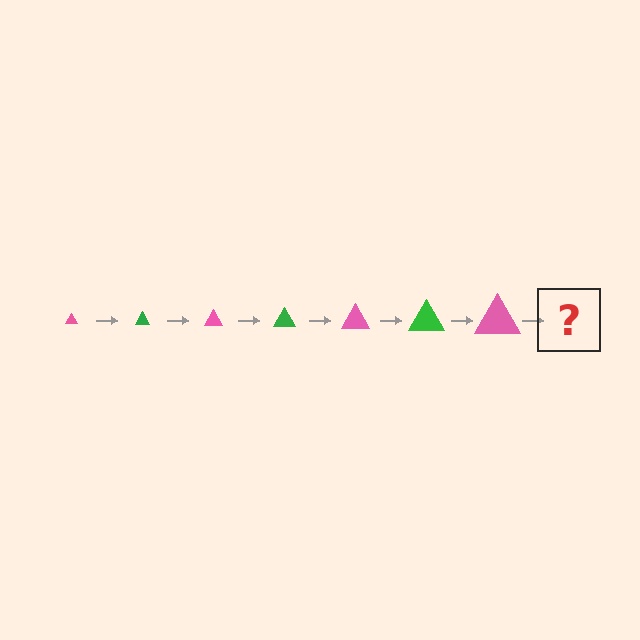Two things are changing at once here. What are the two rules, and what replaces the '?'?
The two rules are that the triangle grows larger each step and the color cycles through pink and green. The '?' should be a green triangle, larger than the previous one.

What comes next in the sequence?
The next element should be a green triangle, larger than the previous one.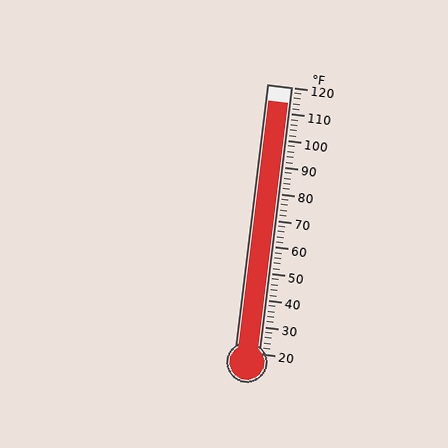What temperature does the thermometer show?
The thermometer shows approximately 114°F.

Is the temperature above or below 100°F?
The temperature is above 100°F.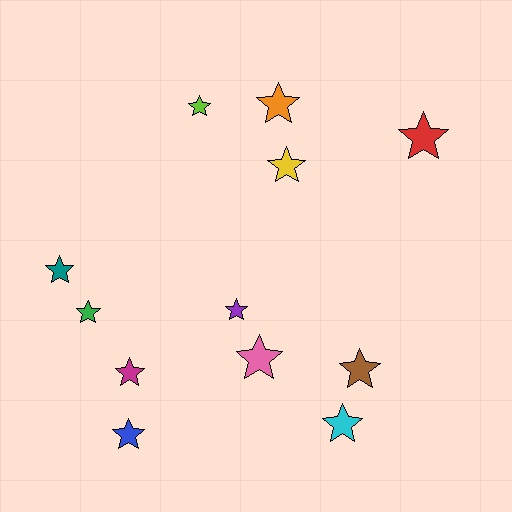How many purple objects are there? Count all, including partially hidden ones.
There is 1 purple object.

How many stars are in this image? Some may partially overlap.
There are 12 stars.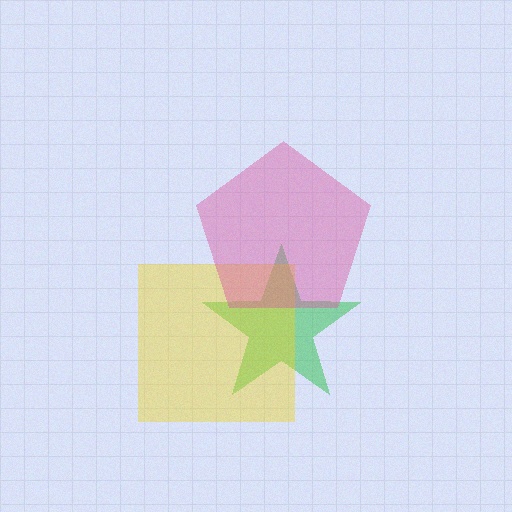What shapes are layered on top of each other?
The layered shapes are: a green star, a yellow square, a pink pentagon.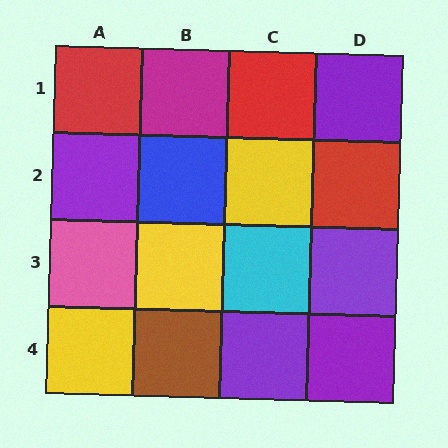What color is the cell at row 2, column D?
Red.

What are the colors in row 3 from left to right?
Pink, yellow, cyan, purple.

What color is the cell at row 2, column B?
Blue.